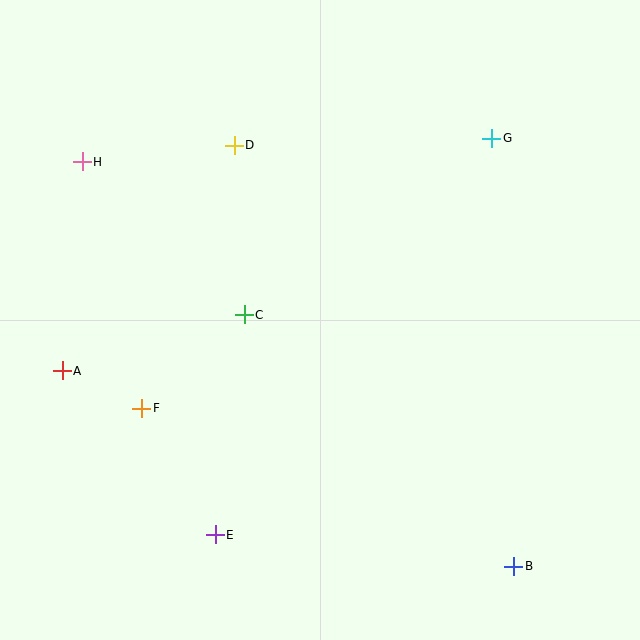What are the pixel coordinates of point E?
Point E is at (215, 535).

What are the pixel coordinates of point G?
Point G is at (492, 138).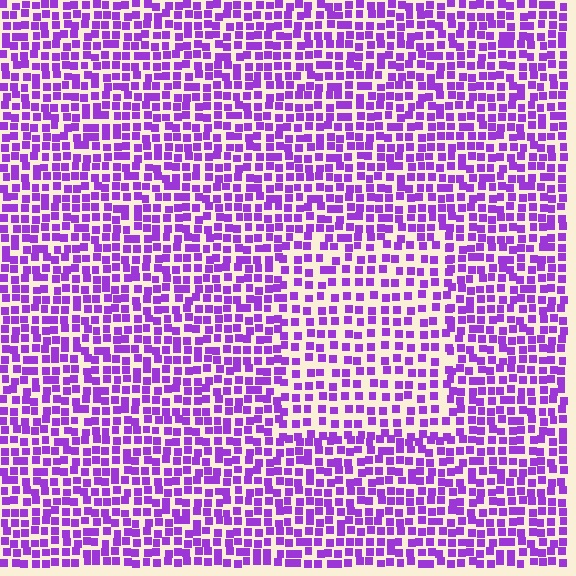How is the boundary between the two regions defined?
The boundary is defined by a change in element density (approximately 1.5x ratio). All elements are the same color, size, and shape.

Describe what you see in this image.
The image contains small purple elements arranged at two different densities. A rectangle-shaped region is visible where the elements are less densely packed than the surrounding area.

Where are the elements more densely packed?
The elements are more densely packed outside the rectangle boundary.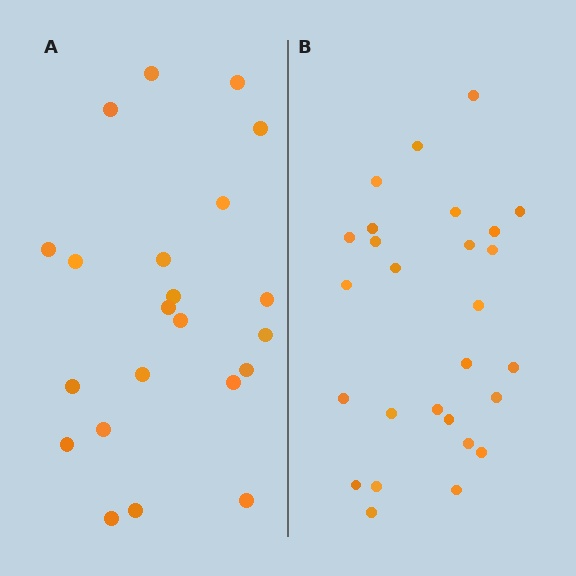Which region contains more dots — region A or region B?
Region B (the right region) has more dots.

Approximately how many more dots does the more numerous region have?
Region B has about 5 more dots than region A.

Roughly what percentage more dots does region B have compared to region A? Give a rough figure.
About 25% more.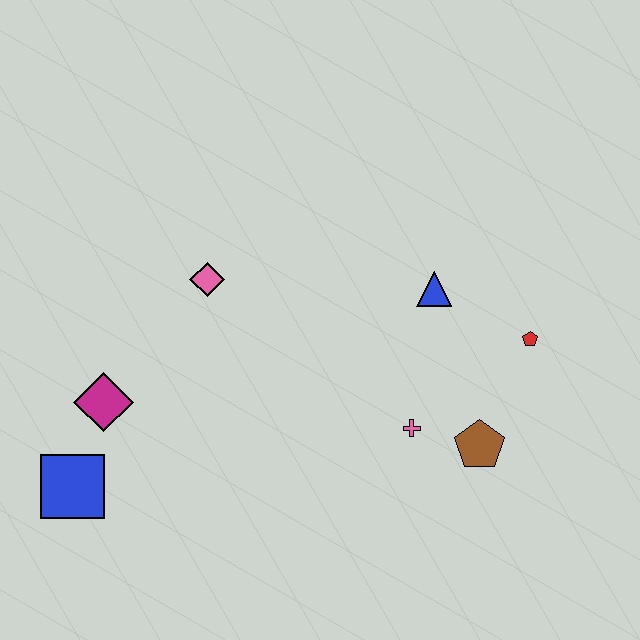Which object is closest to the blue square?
The magenta diamond is closest to the blue square.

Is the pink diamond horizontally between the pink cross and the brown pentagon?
No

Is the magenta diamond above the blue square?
Yes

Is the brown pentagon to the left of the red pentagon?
Yes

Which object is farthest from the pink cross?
The blue square is farthest from the pink cross.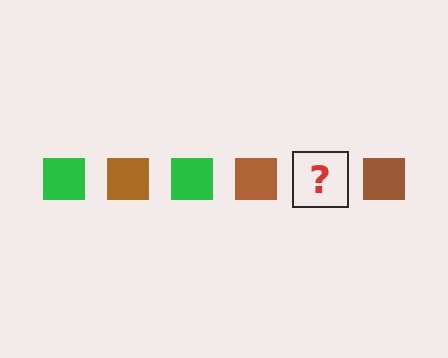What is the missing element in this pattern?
The missing element is a green square.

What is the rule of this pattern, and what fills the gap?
The rule is that the pattern cycles through green, brown squares. The gap should be filled with a green square.